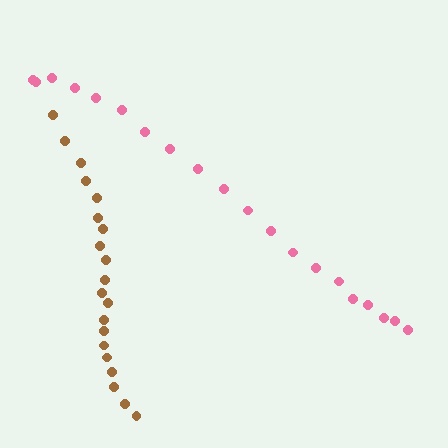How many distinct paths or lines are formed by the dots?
There are 2 distinct paths.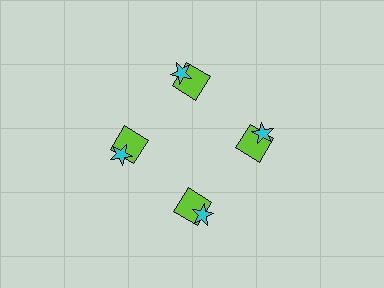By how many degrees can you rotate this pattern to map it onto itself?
The pattern maps onto itself every 90 degrees of rotation.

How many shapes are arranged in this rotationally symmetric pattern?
There are 8 shapes, arranged in 4 groups of 2.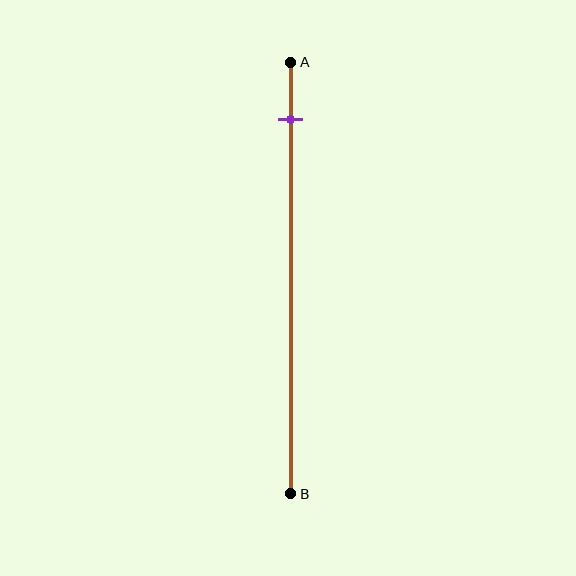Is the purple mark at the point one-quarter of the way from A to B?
No, the mark is at about 15% from A, not at the 25% one-quarter point.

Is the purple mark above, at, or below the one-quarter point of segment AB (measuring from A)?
The purple mark is above the one-quarter point of segment AB.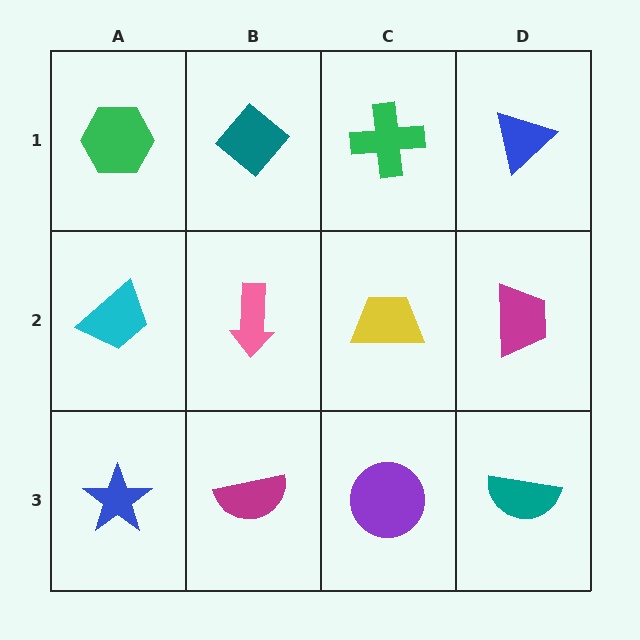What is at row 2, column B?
A pink arrow.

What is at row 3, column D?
A teal semicircle.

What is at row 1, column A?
A green hexagon.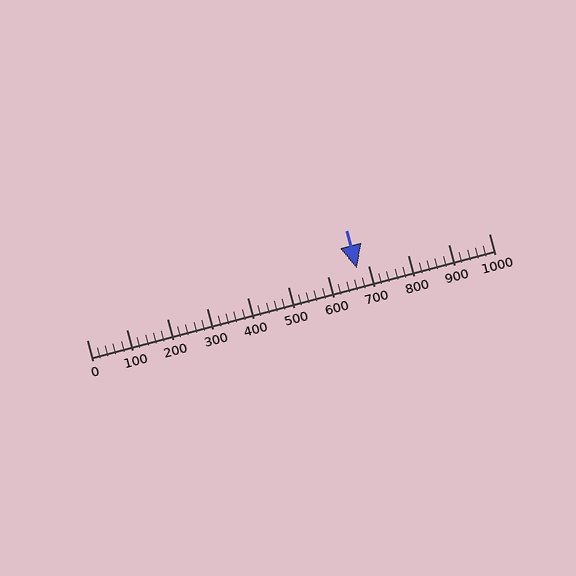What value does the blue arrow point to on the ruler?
The blue arrow points to approximately 671.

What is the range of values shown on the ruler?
The ruler shows values from 0 to 1000.